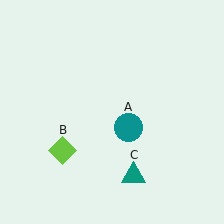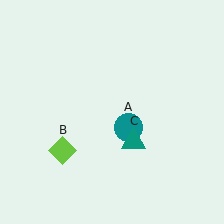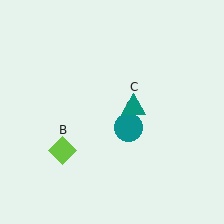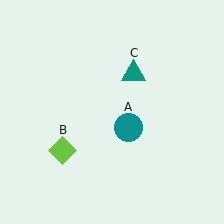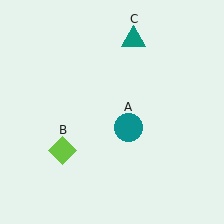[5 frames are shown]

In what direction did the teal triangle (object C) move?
The teal triangle (object C) moved up.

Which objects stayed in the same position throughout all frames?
Teal circle (object A) and lime diamond (object B) remained stationary.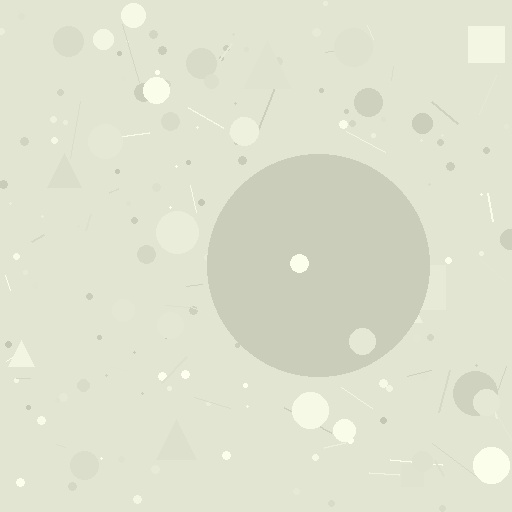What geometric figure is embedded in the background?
A circle is embedded in the background.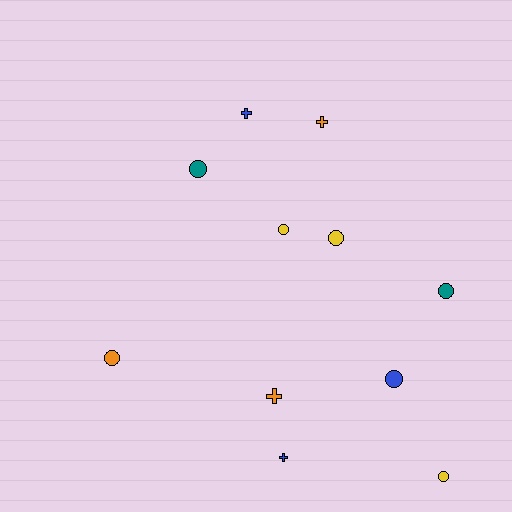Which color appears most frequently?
Yellow, with 3 objects.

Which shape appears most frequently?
Circle, with 7 objects.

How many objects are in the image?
There are 11 objects.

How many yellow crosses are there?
There are no yellow crosses.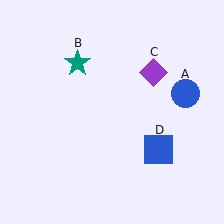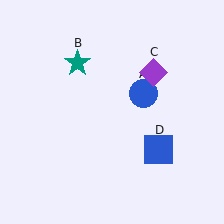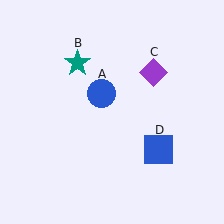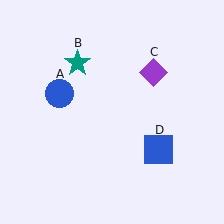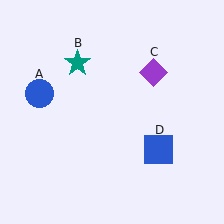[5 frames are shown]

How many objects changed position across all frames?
1 object changed position: blue circle (object A).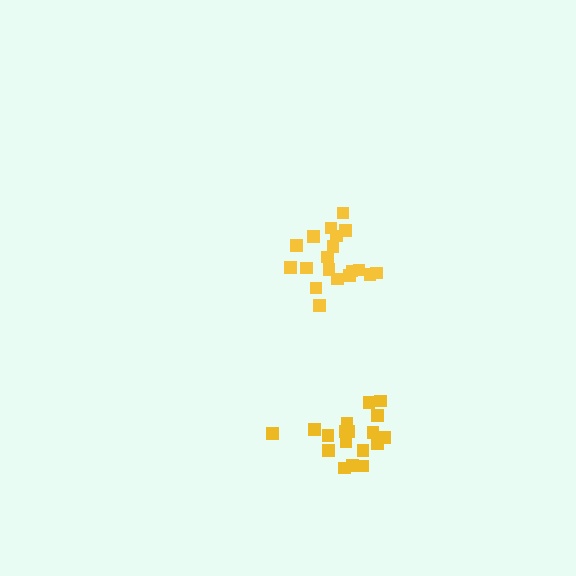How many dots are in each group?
Group 1: 19 dots, Group 2: 18 dots (37 total).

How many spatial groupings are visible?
There are 2 spatial groupings.